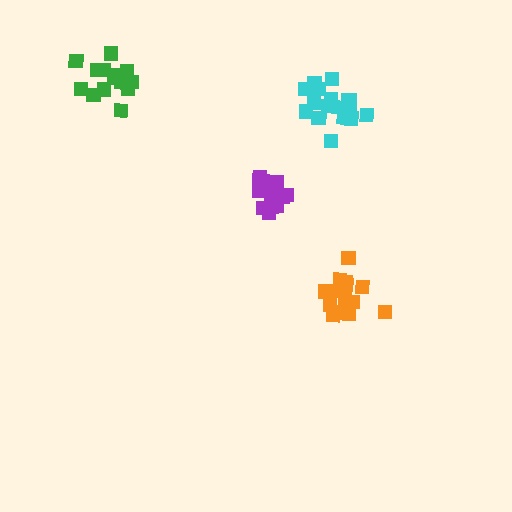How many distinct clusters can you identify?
There are 4 distinct clusters.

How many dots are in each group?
Group 1: 17 dots, Group 2: 14 dots, Group 3: 13 dots, Group 4: 14 dots (58 total).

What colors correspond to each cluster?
The clusters are colored: cyan, orange, purple, green.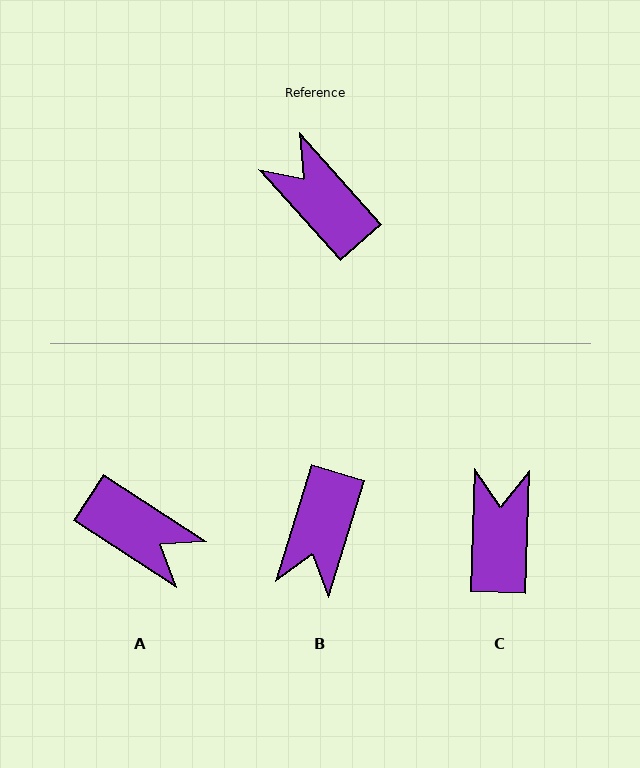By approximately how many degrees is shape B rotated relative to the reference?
Approximately 122 degrees counter-clockwise.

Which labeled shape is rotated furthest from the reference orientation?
A, about 165 degrees away.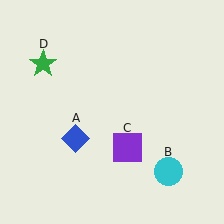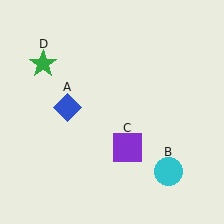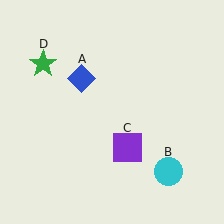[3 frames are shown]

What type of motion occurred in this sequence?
The blue diamond (object A) rotated clockwise around the center of the scene.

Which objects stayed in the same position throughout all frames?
Cyan circle (object B) and purple square (object C) and green star (object D) remained stationary.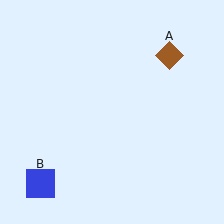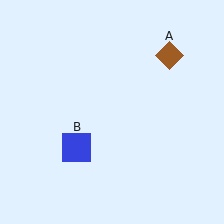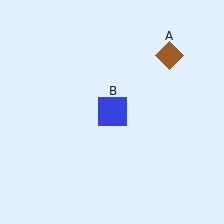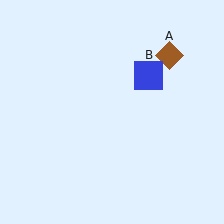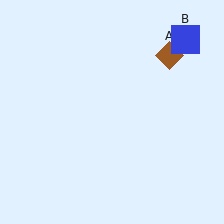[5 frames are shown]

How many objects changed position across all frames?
1 object changed position: blue square (object B).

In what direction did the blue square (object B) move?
The blue square (object B) moved up and to the right.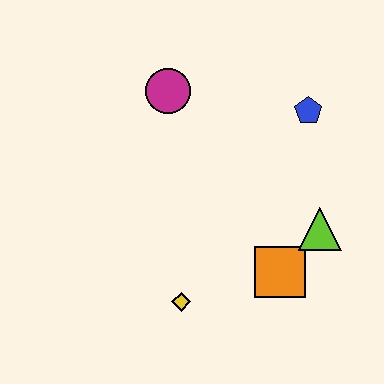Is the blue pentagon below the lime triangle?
No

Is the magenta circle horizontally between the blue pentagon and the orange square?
No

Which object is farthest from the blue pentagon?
The yellow diamond is farthest from the blue pentagon.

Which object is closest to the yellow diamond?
The orange square is closest to the yellow diamond.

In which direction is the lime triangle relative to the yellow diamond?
The lime triangle is to the right of the yellow diamond.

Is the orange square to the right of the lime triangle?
No